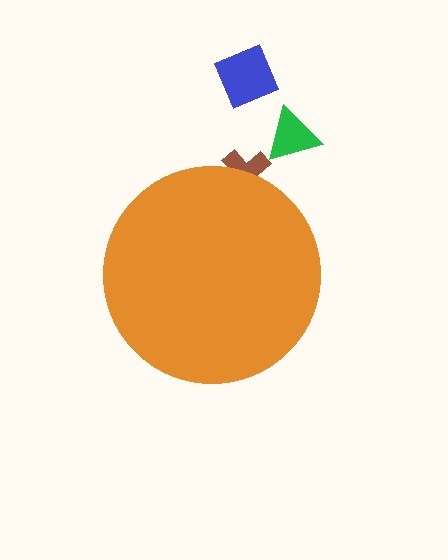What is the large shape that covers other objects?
An orange circle.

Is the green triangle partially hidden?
No, the green triangle is fully visible.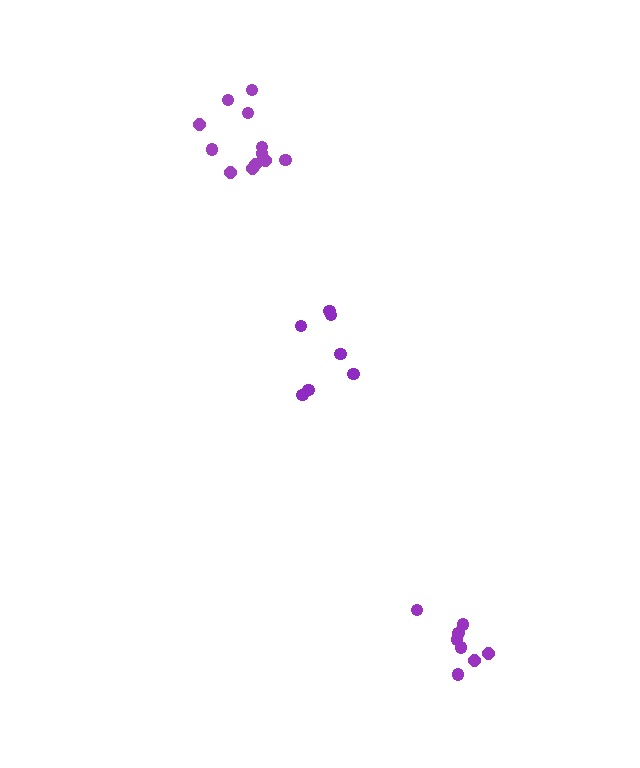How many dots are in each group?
Group 1: 7 dots, Group 2: 8 dots, Group 3: 12 dots (27 total).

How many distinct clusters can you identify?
There are 3 distinct clusters.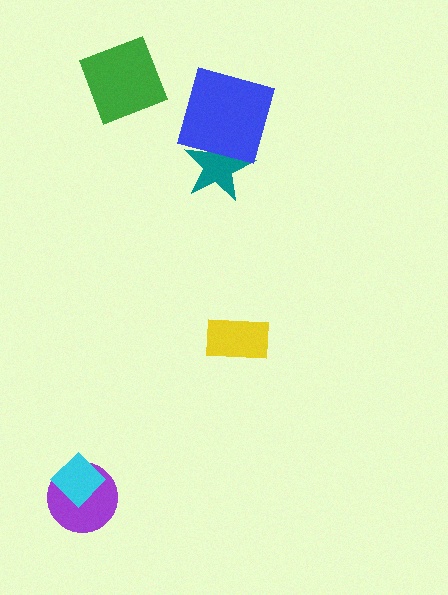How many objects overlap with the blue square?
1 object overlaps with the blue square.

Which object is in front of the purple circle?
The cyan diamond is in front of the purple circle.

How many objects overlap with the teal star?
1 object overlaps with the teal star.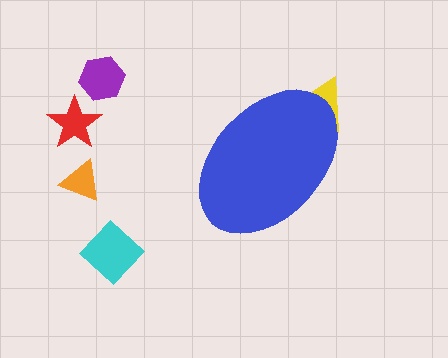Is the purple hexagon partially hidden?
No, the purple hexagon is fully visible.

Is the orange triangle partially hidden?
No, the orange triangle is fully visible.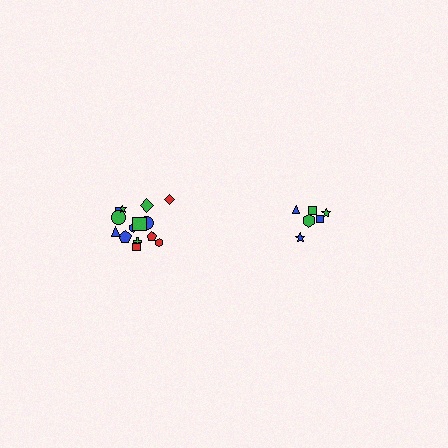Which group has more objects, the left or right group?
The left group.